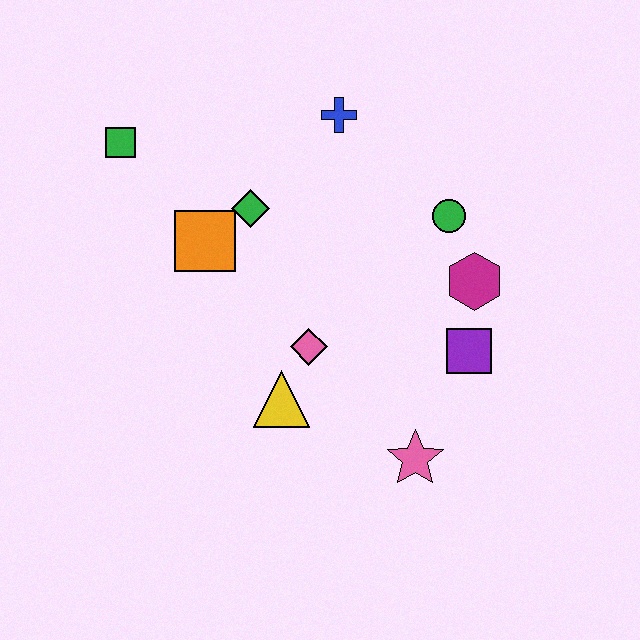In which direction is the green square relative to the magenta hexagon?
The green square is to the left of the magenta hexagon.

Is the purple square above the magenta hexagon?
No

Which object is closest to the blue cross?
The green diamond is closest to the blue cross.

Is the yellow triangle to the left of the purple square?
Yes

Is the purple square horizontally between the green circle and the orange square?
No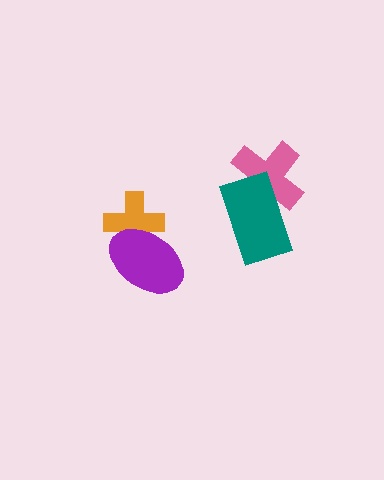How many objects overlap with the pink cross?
1 object overlaps with the pink cross.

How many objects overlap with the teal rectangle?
1 object overlaps with the teal rectangle.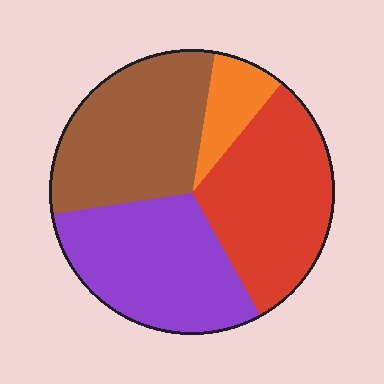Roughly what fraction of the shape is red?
Red takes up between a quarter and a half of the shape.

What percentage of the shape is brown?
Brown takes up about one third (1/3) of the shape.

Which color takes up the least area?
Orange, at roughly 10%.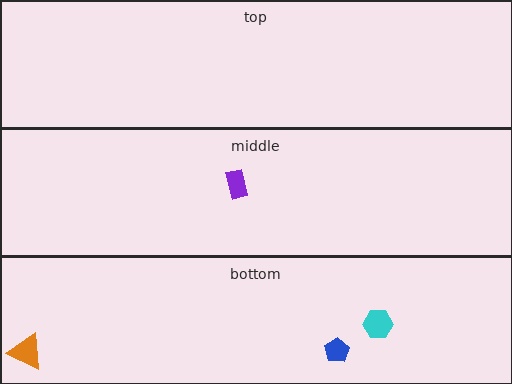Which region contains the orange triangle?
The bottom region.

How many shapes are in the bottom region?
3.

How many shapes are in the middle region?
1.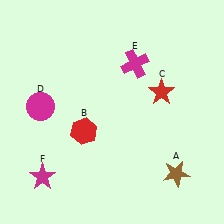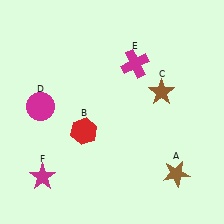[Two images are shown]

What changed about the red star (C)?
In Image 1, C is red. In Image 2, it changed to brown.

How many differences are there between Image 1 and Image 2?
There is 1 difference between the two images.